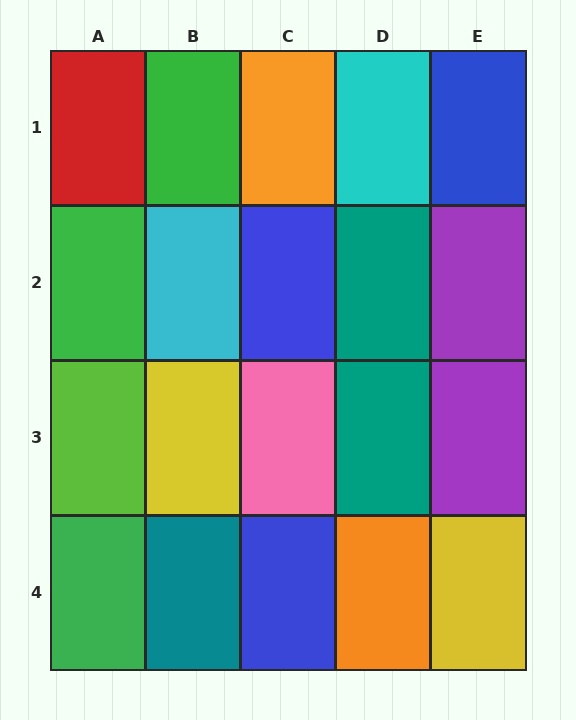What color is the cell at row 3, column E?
Purple.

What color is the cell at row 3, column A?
Lime.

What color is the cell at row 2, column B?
Cyan.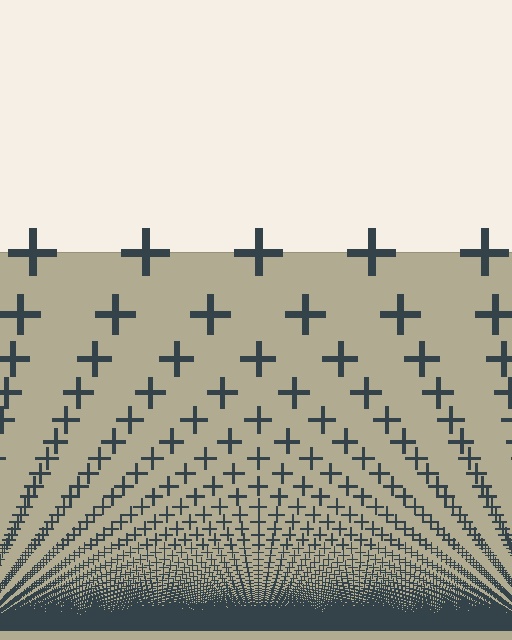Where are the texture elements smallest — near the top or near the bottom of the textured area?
Near the bottom.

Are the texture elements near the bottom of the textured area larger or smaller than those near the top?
Smaller. The gradient is inverted — elements near the bottom are smaller and denser.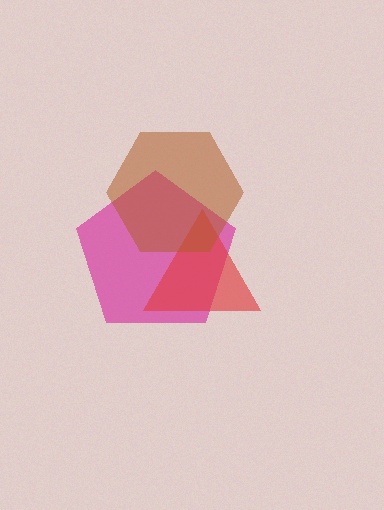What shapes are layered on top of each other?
The layered shapes are: a magenta pentagon, a red triangle, a brown hexagon.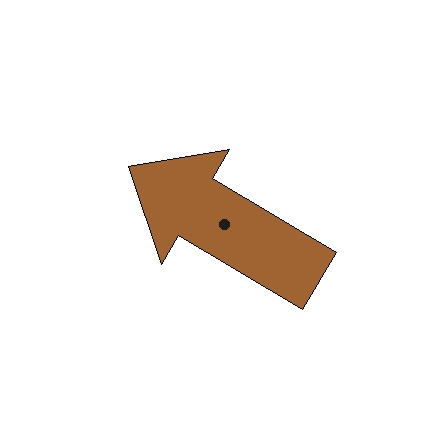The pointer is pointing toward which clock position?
Roughly 10 o'clock.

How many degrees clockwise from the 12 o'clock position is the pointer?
Approximately 301 degrees.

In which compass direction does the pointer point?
Northwest.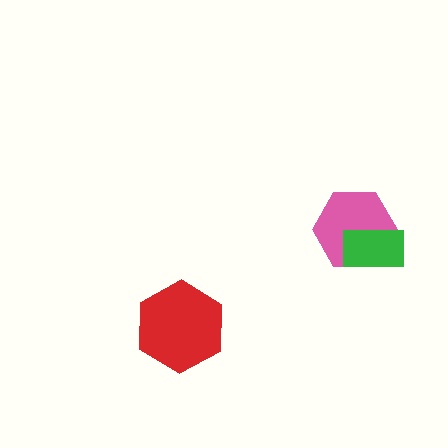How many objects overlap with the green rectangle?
1 object overlaps with the green rectangle.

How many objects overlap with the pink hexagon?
1 object overlaps with the pink hexagon.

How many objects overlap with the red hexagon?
0 objects overlap with the red hexagon.